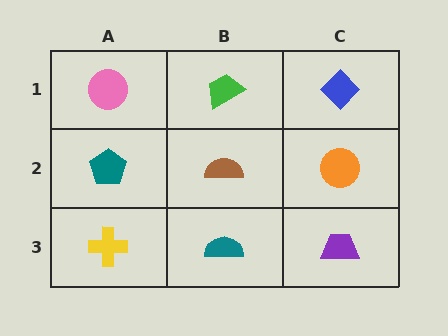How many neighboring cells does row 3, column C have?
2.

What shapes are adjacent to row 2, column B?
A green trapezoid (row 1, column B), a teal semicircle (row 3, column B), a teal pentagon (row 2, column A), an orange circle (row 2, column C).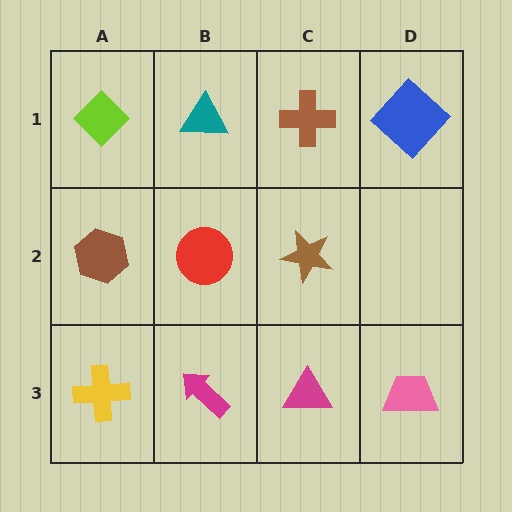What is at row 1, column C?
A brown cross.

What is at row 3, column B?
A magenta arrow.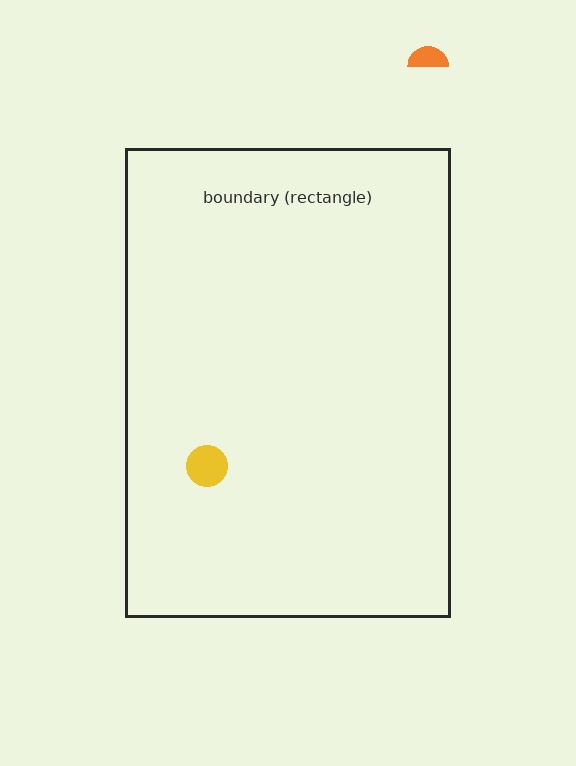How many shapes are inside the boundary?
1 inside, 1 outside.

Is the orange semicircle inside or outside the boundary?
Outside.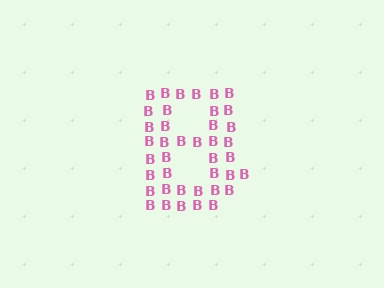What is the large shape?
The large shape is the letter B.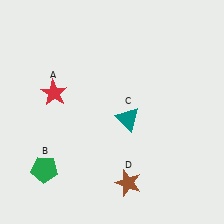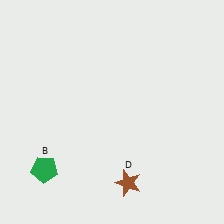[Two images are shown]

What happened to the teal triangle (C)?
The teal triangle (C) was removed in Image 2. It was in the bottom-right area of Image 1.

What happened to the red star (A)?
The red star (A) was removed in Image 2. It was in the top-left area of Image 1.